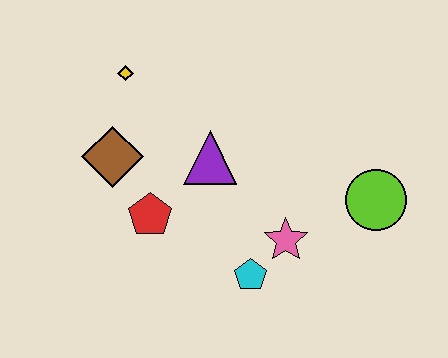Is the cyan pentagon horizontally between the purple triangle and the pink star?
Yes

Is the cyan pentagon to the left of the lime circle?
Yes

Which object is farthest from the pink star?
The yellow diamond is farthest from the pink star.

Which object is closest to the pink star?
The cyan pentagon is closest to the pink star.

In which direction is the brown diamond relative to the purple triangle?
The brown diamond is to the left of the purple triangle.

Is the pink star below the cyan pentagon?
No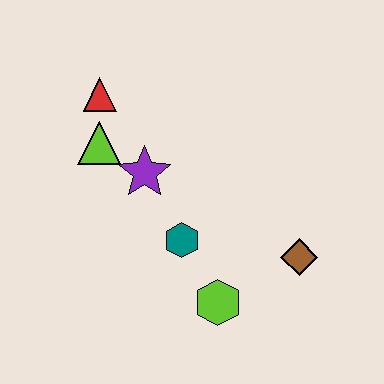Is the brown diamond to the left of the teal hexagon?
No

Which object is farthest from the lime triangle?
The brown diamond is farthest from the lime triangle.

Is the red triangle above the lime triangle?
Yes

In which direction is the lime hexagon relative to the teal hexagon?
The lime hexagon is below the teal hexagon.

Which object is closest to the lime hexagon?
The teal hexagon is closest to the lime hexagon.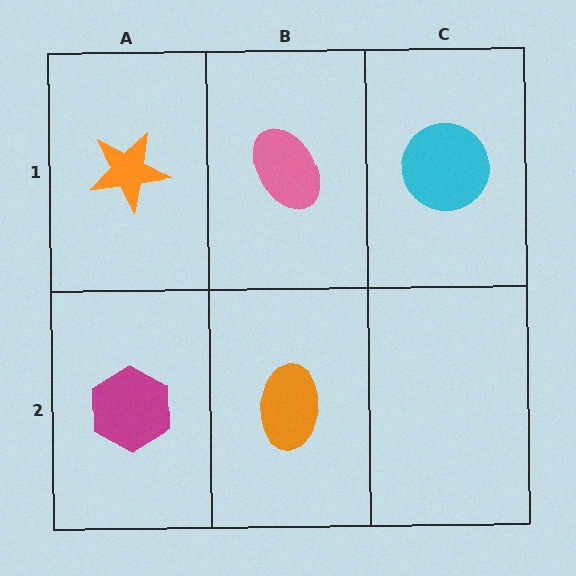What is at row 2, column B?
An orange ellipse.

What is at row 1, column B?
A pink ellipse.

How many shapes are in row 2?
2 shapes.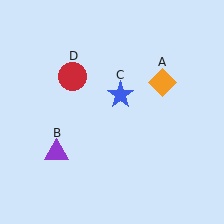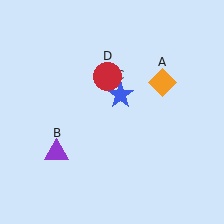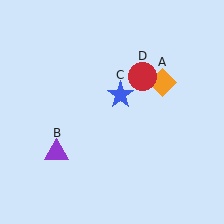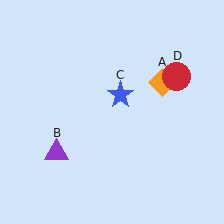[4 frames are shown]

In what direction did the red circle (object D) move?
The red circle (object D) moved right.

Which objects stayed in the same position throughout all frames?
Orange diamond (object A) and purple triangle (object B) and blue star (object C) remained stationary.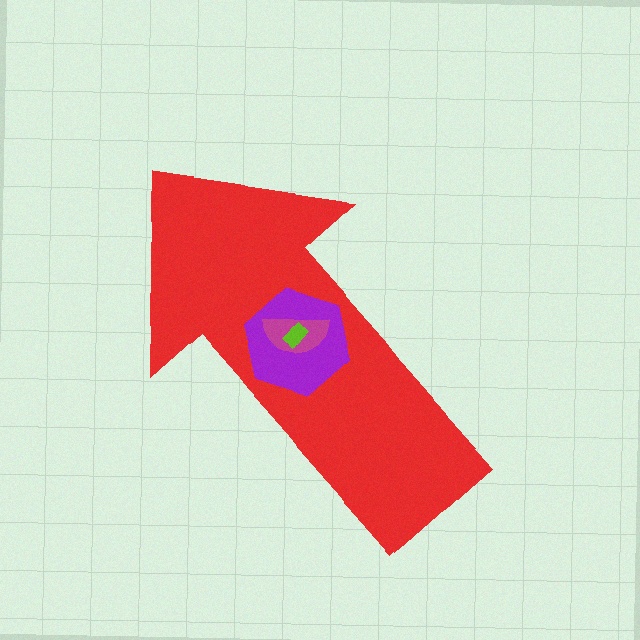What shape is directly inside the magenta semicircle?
The lime rectangle.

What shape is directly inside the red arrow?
The purple hexagon.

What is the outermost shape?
The red arrow.